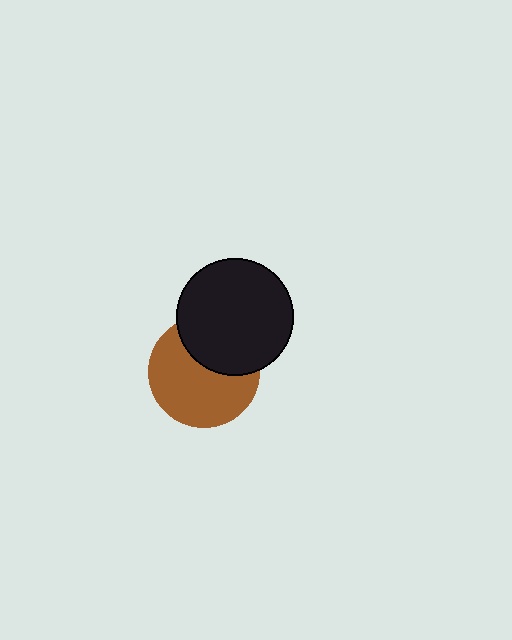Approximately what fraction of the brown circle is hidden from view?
Roughly 36% of the brown circle is hidden behind the black circle.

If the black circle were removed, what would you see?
You would see the complete brown circle.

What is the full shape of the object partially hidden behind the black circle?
The partially hidden object is a brown circle.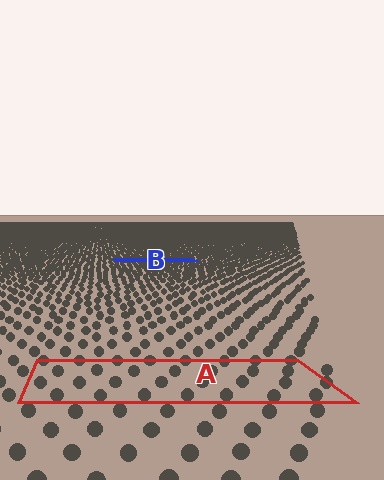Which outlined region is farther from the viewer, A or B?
Region B is farther from the viewer — the texture elements inside it appear smaller and more densely packed.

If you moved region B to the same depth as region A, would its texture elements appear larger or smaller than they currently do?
They would appear larger. At a closer depth, the same texture elements are projected at a bigger on-screen size.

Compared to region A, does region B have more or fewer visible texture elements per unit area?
Region B has more texture elements per unit area — they are packed more densely because it is farther away.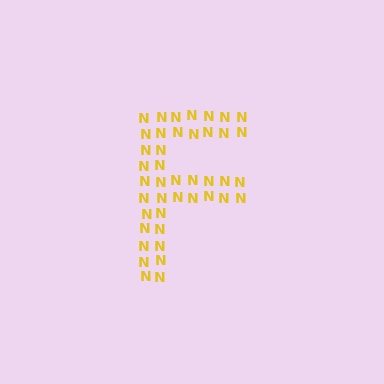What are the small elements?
The small elements are letter N's.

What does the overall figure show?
The overall figure shows the letter F.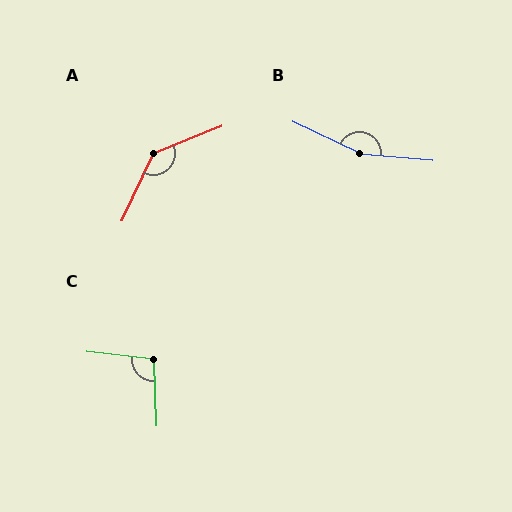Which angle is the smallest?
C, at approximately 98 degrees.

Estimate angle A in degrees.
Approximately 137 degrees.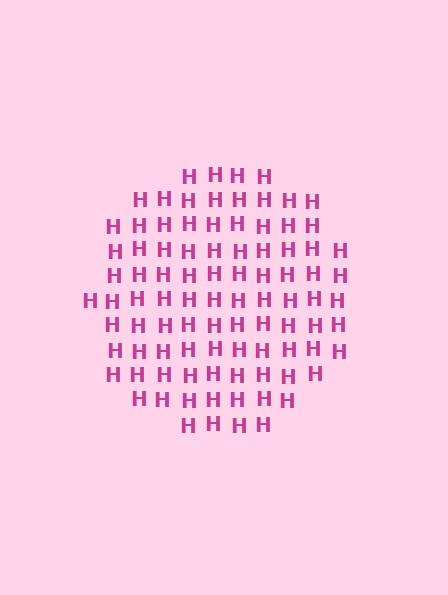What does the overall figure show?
The overall figure shows a circle.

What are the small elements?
The small elements are letter H's.